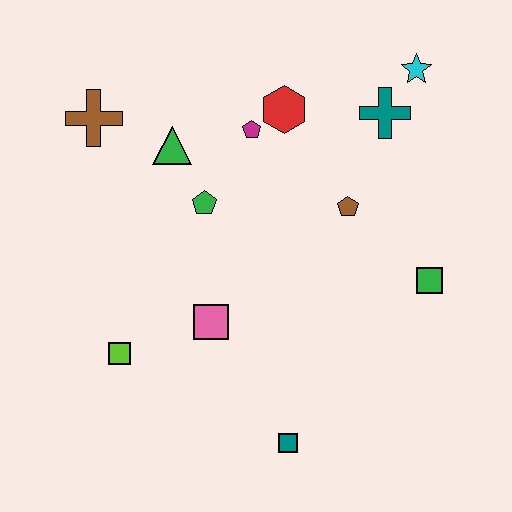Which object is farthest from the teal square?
The cyan star is farthest from the teal square.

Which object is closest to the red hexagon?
The magenta pentagon is closest to the red hexagon.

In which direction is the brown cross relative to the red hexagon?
The brown cross is to the left of the red hexagon.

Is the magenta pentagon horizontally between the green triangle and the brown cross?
No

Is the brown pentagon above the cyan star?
No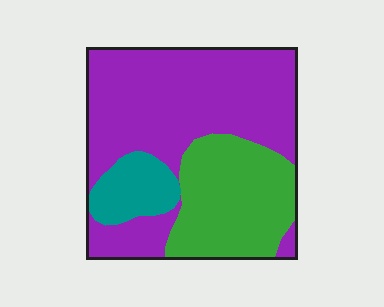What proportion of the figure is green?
Green covers about 30% of the figure.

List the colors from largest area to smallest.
From largest to smallest: purple, green, teal.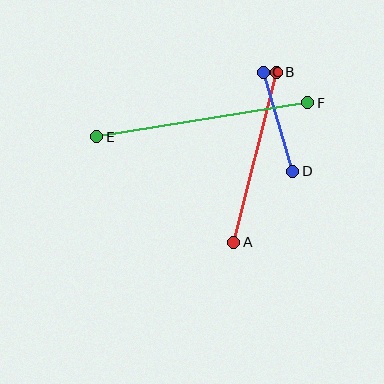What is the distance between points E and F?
The distance is approximately 213 pixels.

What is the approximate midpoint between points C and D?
The midpoint is at approximately (278, 122) pixels.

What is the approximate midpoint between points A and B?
The midpoint is at approximately (255, 157) pixels.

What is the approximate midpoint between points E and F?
The midpoint is at approximately (202, 120) pixels.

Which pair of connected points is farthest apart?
Points E and F are farthest apart.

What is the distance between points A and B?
The distance is approximately 175 pixels.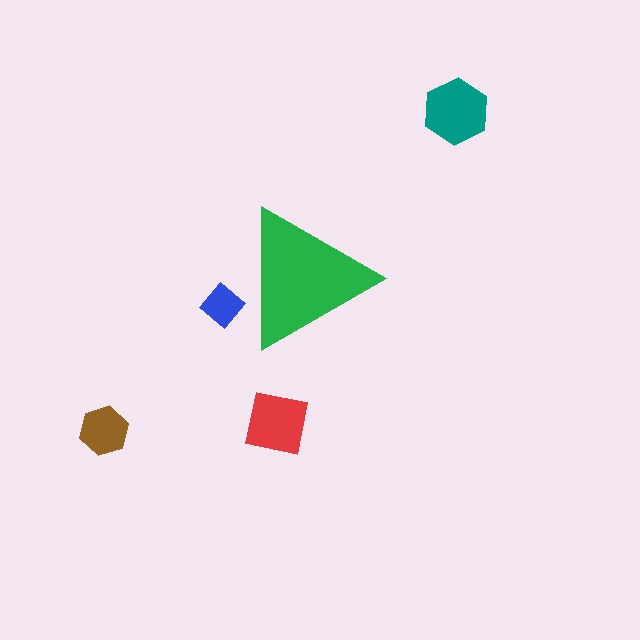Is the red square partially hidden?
No, the red square is fully visible.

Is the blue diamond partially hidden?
Yes, the blue diamond is partially hidden behind the green triangle.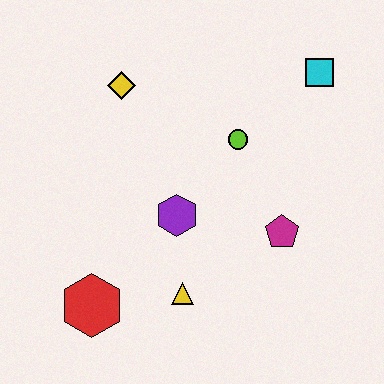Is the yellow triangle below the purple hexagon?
Yes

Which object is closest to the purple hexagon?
The yellow triangle is closest to the purple hexagon.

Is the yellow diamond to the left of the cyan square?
Yes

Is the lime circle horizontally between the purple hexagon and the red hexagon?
No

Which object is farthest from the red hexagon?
The cyan square is farthest from the red hexagon.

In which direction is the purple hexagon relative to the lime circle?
The purple hexagon is below the lime circle.